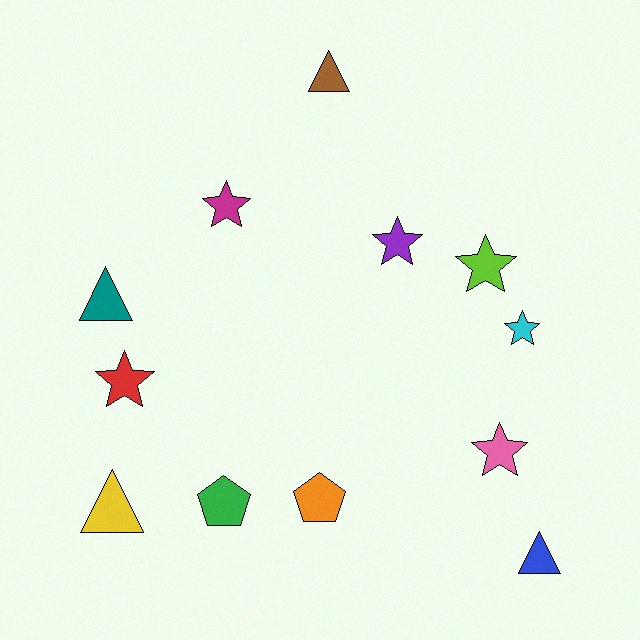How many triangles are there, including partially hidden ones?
There are 4 triangles.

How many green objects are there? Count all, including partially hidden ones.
There is 1 green object.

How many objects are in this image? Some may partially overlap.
There are 12 objects.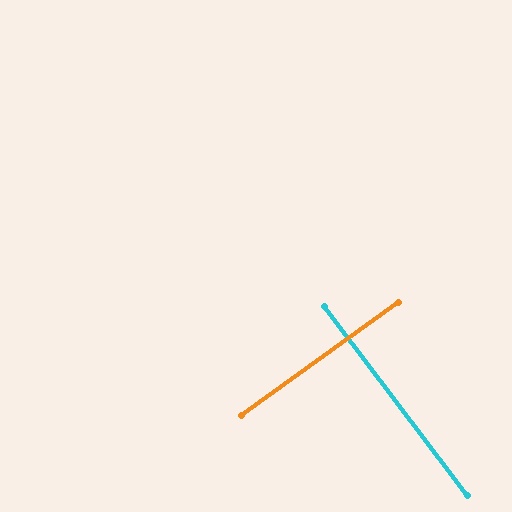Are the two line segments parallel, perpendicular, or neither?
Perpendicular — they meet at approximately 89°.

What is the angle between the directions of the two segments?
Approximately 89 degrees.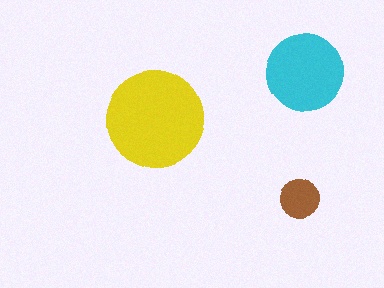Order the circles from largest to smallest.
the yellow one, the cyan one, the brown one.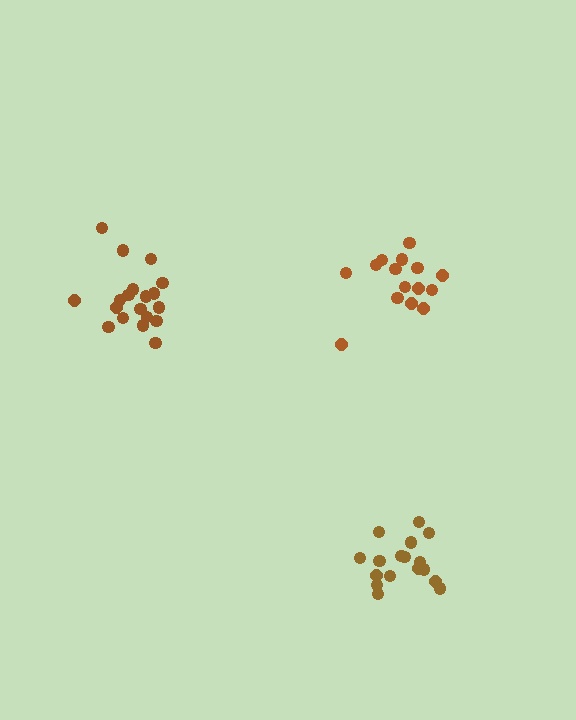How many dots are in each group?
Group 1: 19 dots, Group 2: 15 dots, Group 3: 17 dots (51 total).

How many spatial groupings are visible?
There are 3 spatial groupings.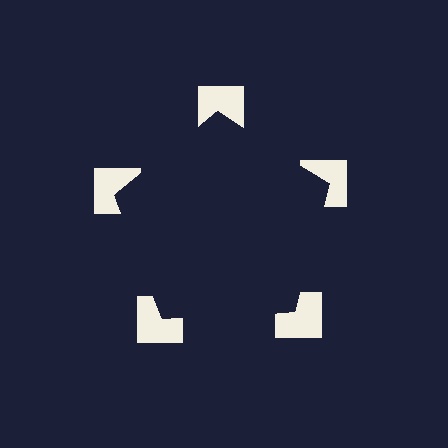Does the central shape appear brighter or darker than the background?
It typically appears slightly darker than the background, even though no actual brightness change is drawn.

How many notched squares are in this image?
There are 5 — one at each vertex of the illusory pentagon.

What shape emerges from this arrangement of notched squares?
An illusory pentagon — its edges are inferred from the aligned wedge cuts in the notched squares, not physically drawn.